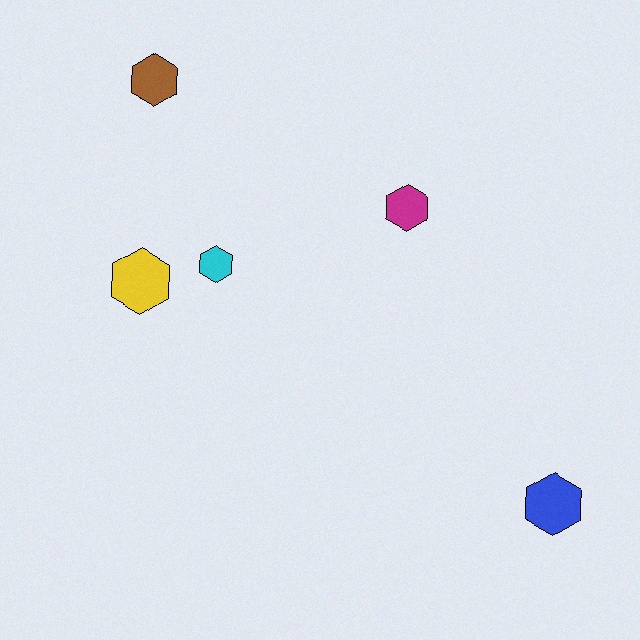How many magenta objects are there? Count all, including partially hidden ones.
There is 1 magenta object.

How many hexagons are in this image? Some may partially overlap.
There are 5 hexagons.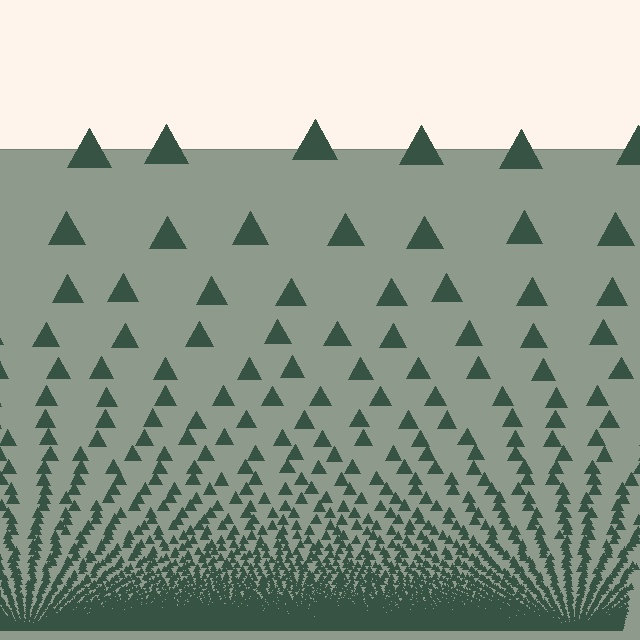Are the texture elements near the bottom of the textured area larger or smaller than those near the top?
Smaller. The gradient is inverted — elements near the bottom are smaller and denser.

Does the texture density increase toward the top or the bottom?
Density increases toward the bottom.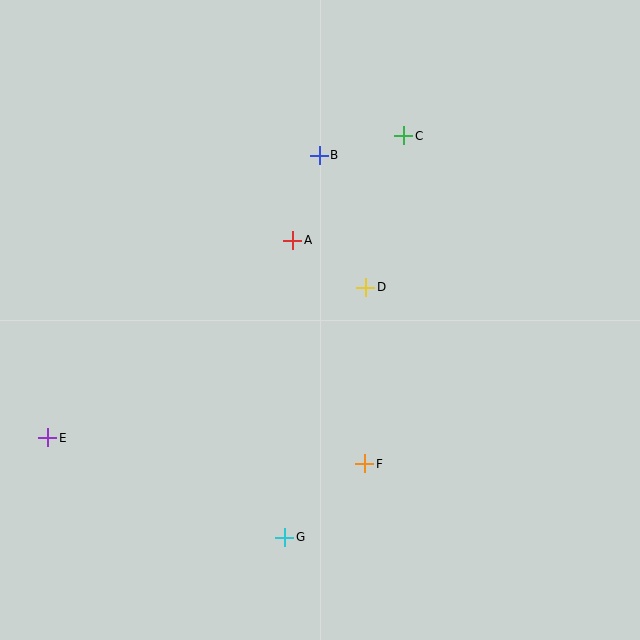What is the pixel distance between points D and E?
The distance between D and E is 352 pixels.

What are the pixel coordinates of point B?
Point B is at (319, 155).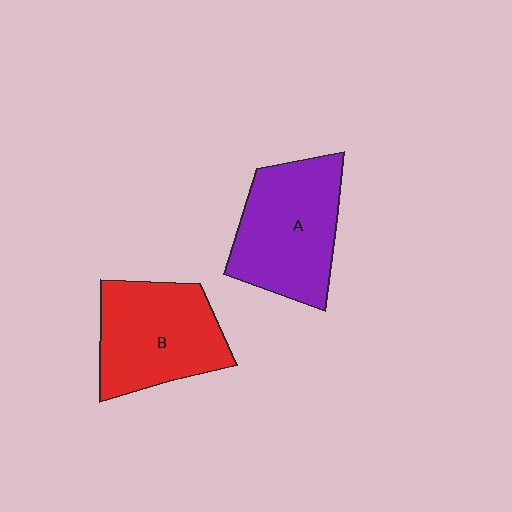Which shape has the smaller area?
Shape B (red).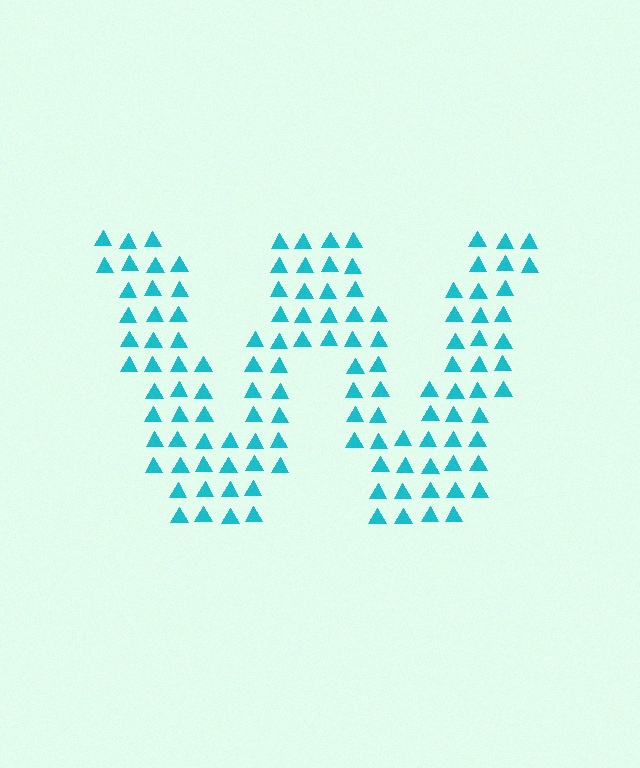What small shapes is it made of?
It is made of small triangles.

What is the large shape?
The large shape is the letter W.